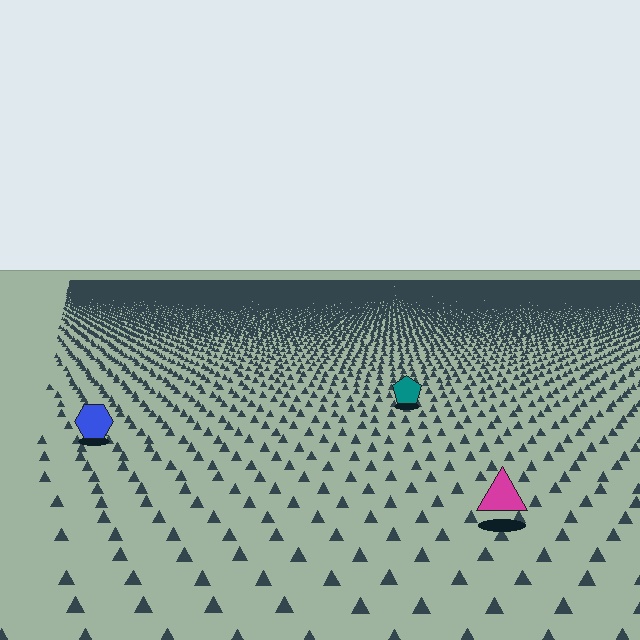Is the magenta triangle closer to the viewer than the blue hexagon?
Yes. The magenta triangle is closer — you can tell from the texture gradient: the ground texture is coarser near it.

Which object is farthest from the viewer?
The teal pentagon is farthest from the viewer. It appears smaller and the ground texture around it is denser.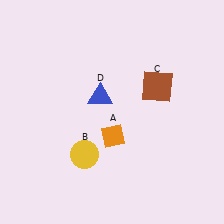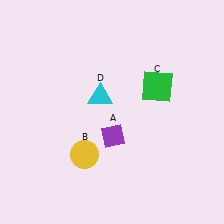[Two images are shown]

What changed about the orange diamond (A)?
In Image 1, A is orange. In Image 2, it changed to purple.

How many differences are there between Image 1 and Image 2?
There are 3 differences between the two images.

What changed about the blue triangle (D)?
In Image 1, D is blue. In Image 2, it changed to cyan.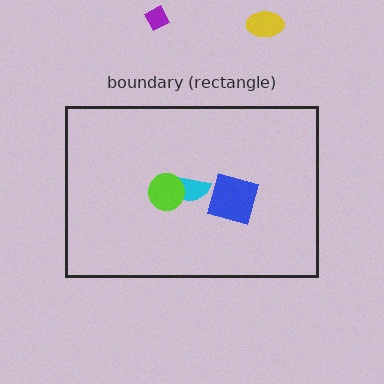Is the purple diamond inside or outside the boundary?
Outside.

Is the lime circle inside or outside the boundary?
Inside.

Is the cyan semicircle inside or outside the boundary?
Inside.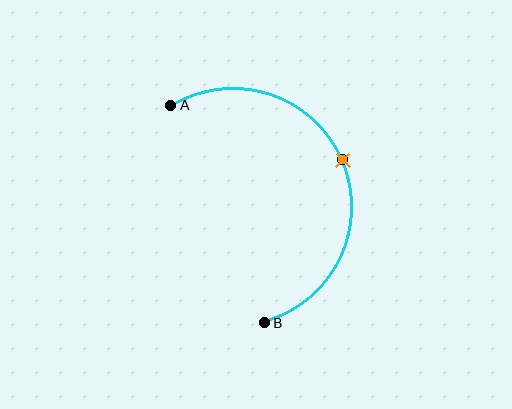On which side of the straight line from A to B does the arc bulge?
The arc bulges to the right of the straight line connecting A and B.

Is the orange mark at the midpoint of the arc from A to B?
Yes. The orange mark lies on the arc at equal arc-length from both A and B — it is the arc midpoint.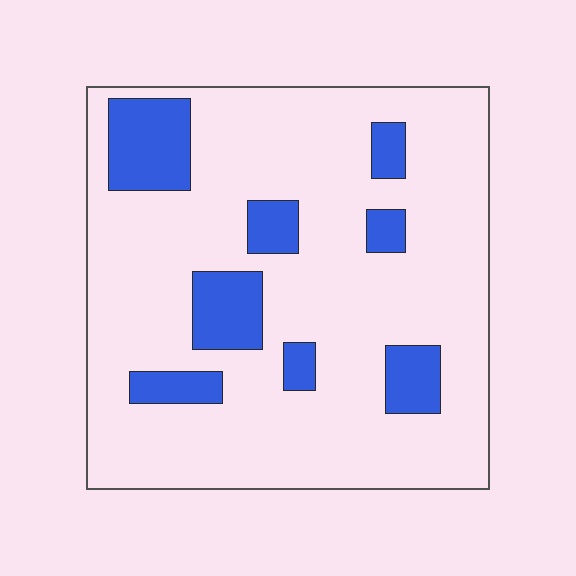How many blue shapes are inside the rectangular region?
8.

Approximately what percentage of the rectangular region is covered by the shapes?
Approximately 15%.